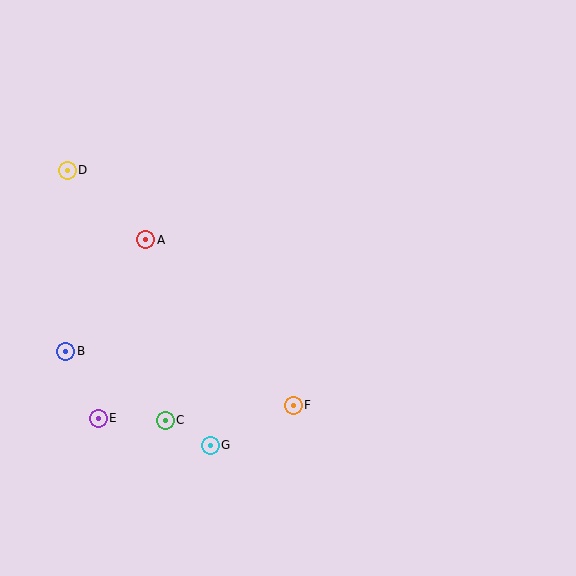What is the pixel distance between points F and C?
The distance between F and C is 129 pixels.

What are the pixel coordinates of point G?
Point G is at (210, 445).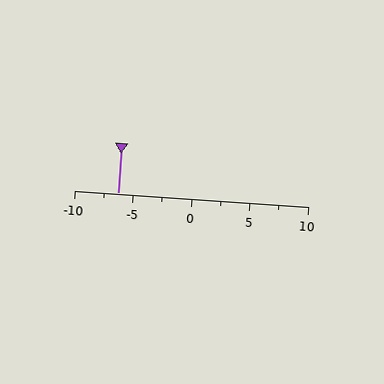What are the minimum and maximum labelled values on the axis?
The axis runs from -10 to 10.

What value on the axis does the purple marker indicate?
The marker indicates approximately -6.2.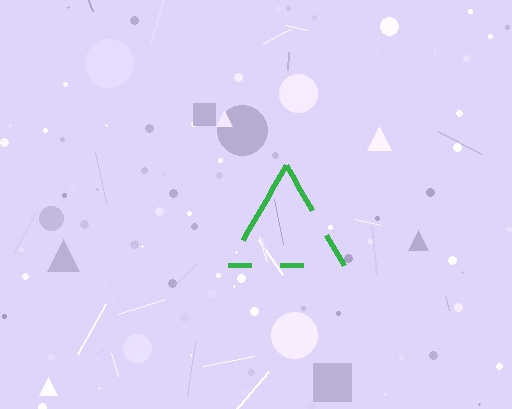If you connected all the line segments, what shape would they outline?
They would outline a triangle.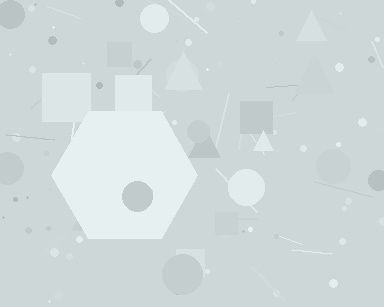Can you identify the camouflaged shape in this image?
The camouflaged shape is a hexagon.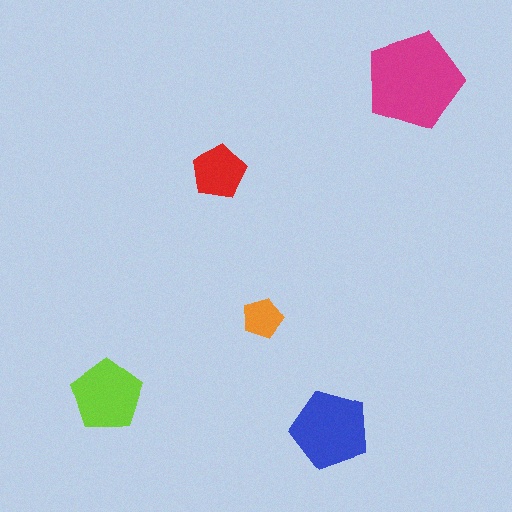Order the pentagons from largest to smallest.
the magenta one, the blue one, the lime one, the red one, the orange one.